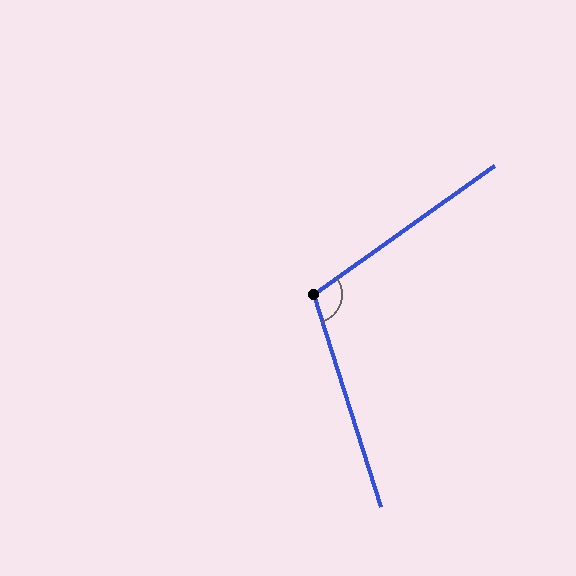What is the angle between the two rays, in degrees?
Approximately 108 degrees.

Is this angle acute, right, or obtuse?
It is obtuse.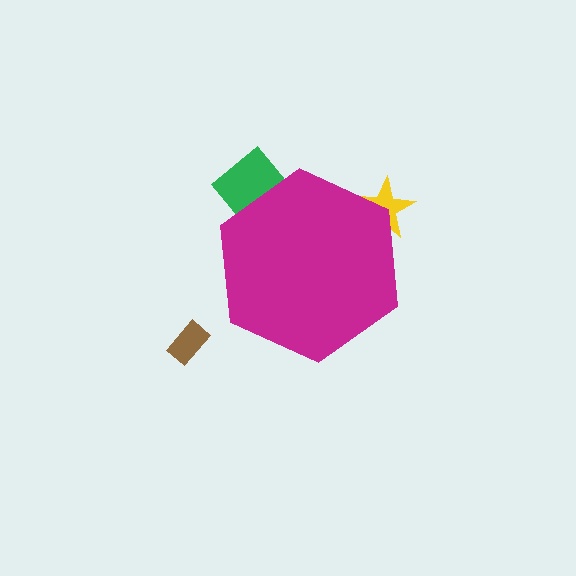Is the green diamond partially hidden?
Yes, the green diamond is partially hidden behind the magenta hexagon.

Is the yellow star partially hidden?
Yes, the yellow star is partially hidden behind the magenta hexagon.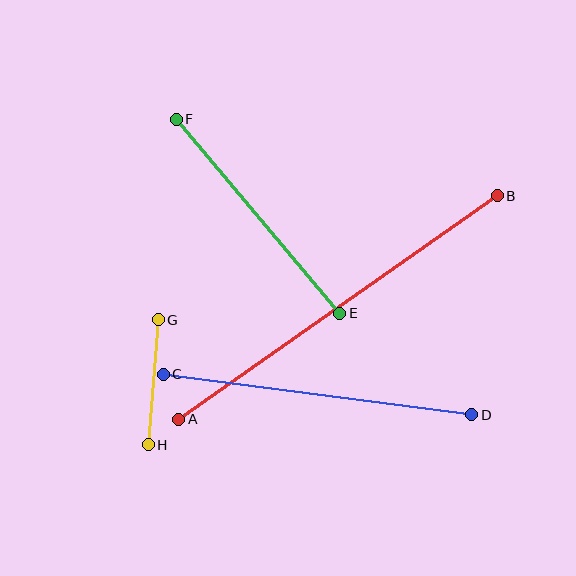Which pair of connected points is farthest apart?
Points A and B are farthest apart.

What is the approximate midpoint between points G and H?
The midpoint is at approximately (153, 382) pixels.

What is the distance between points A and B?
The distance is approximately 389 pixels.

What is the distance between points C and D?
The distance is approximately 311 pixels.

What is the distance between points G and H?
The distance is approximately 125 pixels.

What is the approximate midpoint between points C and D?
The midpoint is at approximately (317, 394) pixels.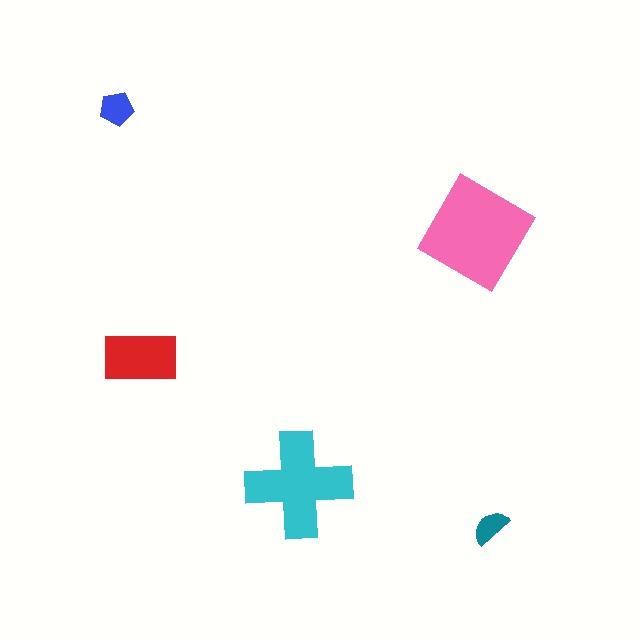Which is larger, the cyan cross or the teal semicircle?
The cyan cross.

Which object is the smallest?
The teal semicircle.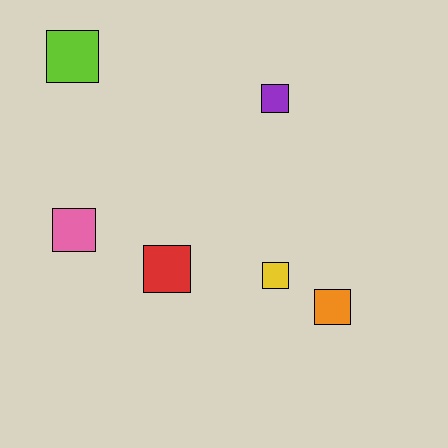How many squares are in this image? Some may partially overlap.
There are 6 squares.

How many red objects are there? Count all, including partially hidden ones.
There is 1 red object.